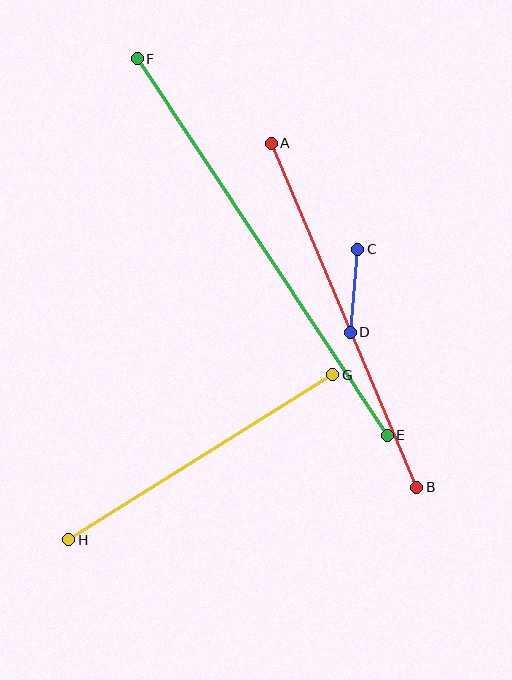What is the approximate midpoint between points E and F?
The midpoint is at approximately (262, 247) pixels.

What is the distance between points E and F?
The distance is approximately 452 pixels.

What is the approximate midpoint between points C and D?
The midpoint is at approximately (354, 291) pixels.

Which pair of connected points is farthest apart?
Points E and F are farthest apart.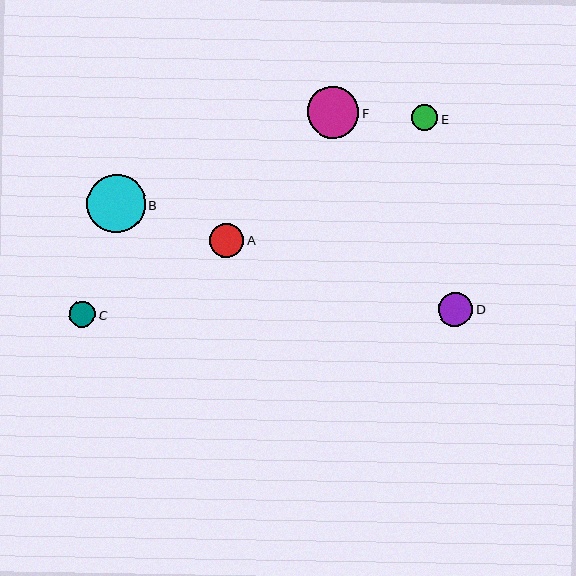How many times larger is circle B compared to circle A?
Circle B is approximately 1.7 times the size of circle A.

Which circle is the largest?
Circle B is the largest with a size of approximately 59 pixels.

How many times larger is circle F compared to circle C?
Circle F is approximately 2.0 times the size of circle C.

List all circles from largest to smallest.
From largest to smallest: B, F, D, A, E, C.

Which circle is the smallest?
Circle C is the smallest with a size of approximately 26 pixels.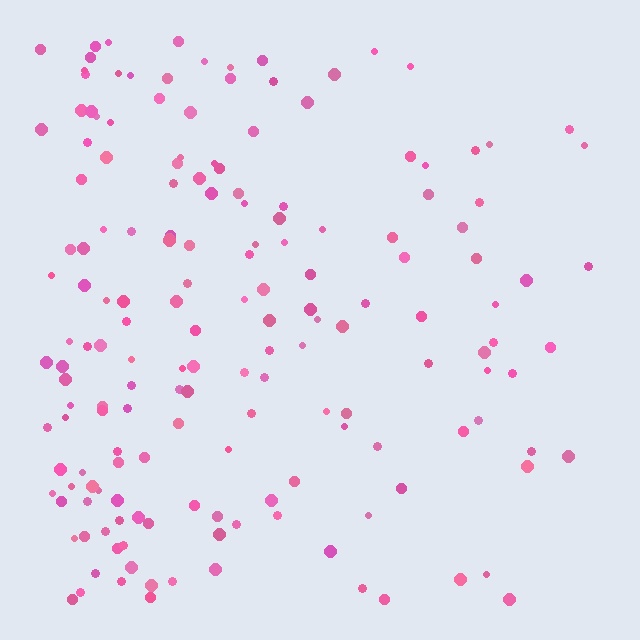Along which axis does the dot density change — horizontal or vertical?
Horizontal.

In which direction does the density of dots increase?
From right to left, with the left side densest.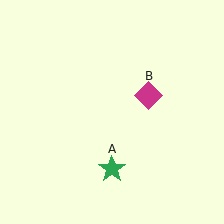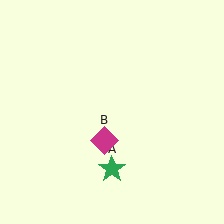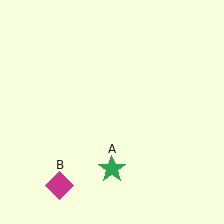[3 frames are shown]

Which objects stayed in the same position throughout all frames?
Green star (object A) remained stationary.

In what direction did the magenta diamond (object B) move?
The magenta diamond (object B) moved down and to the left.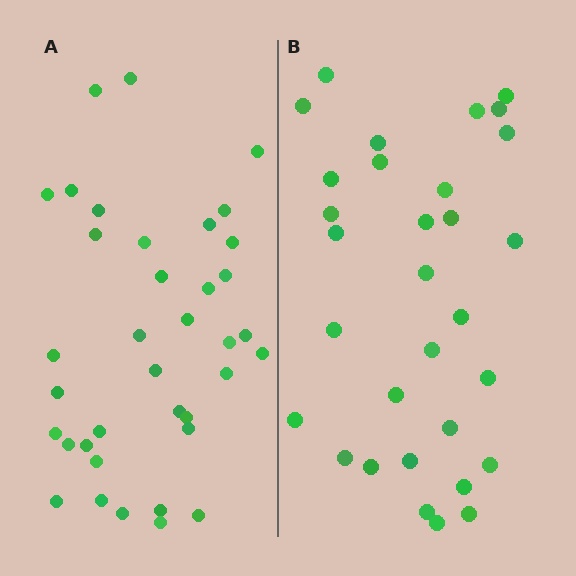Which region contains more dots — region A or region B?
Region A (the left region) has more dots.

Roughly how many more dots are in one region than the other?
Region A has about 6 more dots than region B.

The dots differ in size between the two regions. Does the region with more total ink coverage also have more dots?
No. Region B has more total ink coverage because its dots are larger, but region A actually contains more individual dots. Total area can be misleading — the number of items is what matters here.